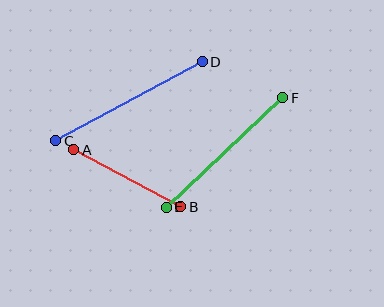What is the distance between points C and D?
The distance is approximately 167 pixels.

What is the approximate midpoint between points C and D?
The midpoint is at approximately (129, 101) pixels.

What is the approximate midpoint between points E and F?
The midpoint is at approximately (224, 153) pixels.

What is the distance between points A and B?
The distance is approximately 121 pixels.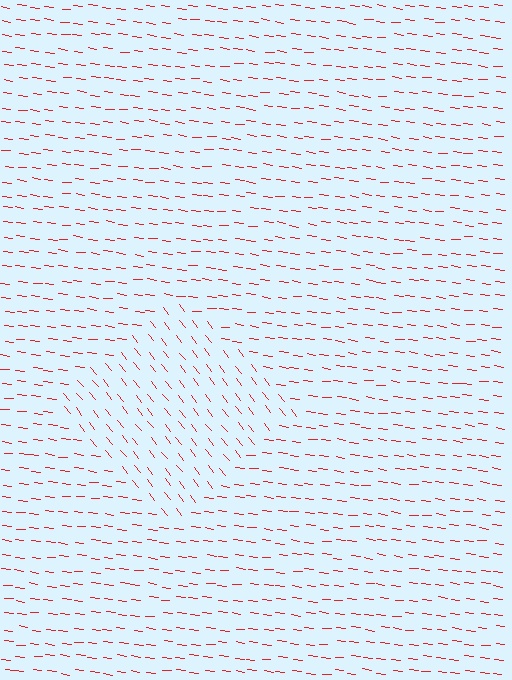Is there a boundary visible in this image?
Yes, there is a texture boundary formed by a change in line orientation.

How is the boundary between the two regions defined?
The boundary is defined purely by a change in line orientation (approximately 45 degrees difference). All lines are the same color and thickness.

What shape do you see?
I see a diamond.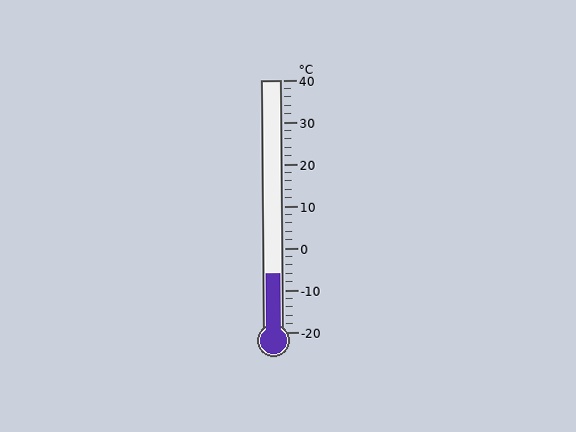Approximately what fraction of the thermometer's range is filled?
The thermometer is filled to approximately 25% of its range.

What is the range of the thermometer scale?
The thermometer scale ranges from -20°C to 40°C.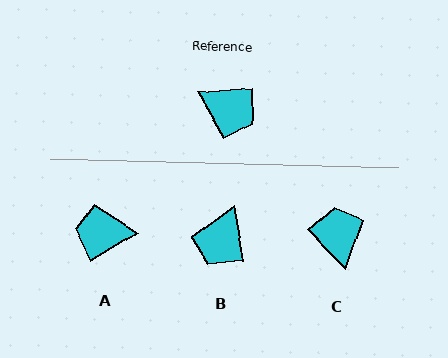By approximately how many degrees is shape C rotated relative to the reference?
Approximately 130 degrees counter-clockwise.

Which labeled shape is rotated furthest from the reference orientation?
A, about 154 degrees away.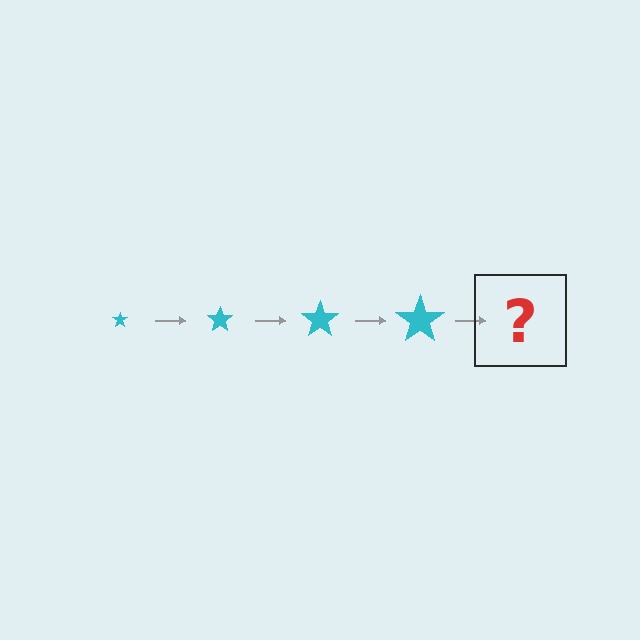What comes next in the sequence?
The next element should be a cyan star, larger than the previous one.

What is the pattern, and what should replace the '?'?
The pattern is that the star gets progressively larger each step. The '?' should be a cyan star, larger than the previous one.